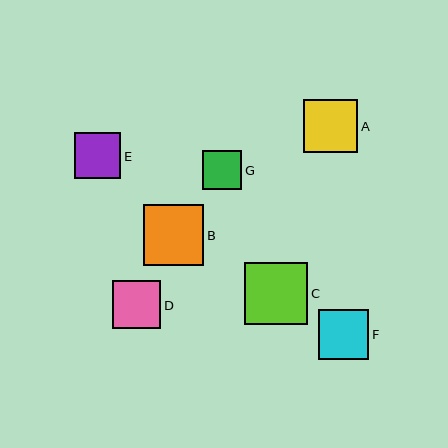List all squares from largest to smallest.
From largest to smallest: C, B, A, F, D, E, G.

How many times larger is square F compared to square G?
Square F is approximately 1.3 times the size of square G.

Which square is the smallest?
Square G is the smallest with a size of approximately 39 pixels.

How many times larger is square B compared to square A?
Square B is approximately 1.1 times the size of square A.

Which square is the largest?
Square C is the largest with a size of approximately 63 pixels.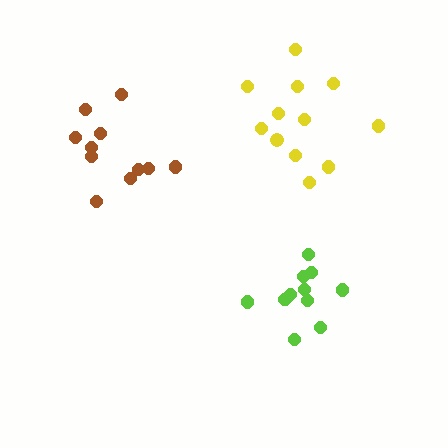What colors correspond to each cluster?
The clusters are colored: lime, brown, yellow.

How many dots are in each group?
Group 1: 11 dots, Group 2: 11 dots, Group 3: 12 dots (34 total).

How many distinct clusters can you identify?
There are 3 distinct clusters.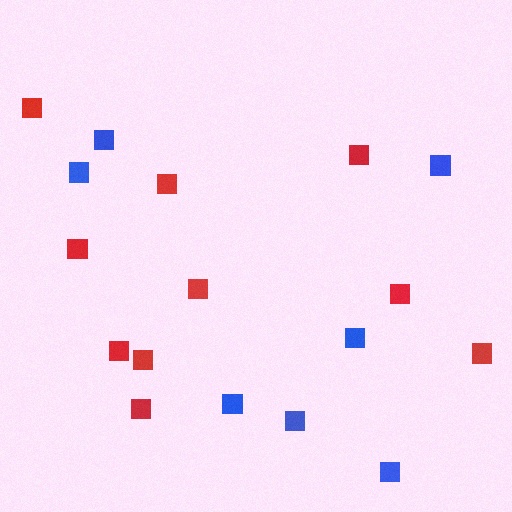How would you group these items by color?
There are 2 groups: one group of blue squares (7) and one group of red squares (10).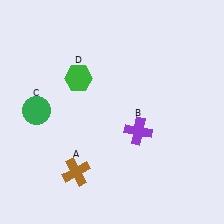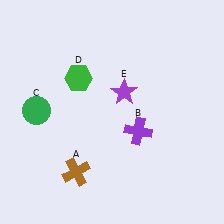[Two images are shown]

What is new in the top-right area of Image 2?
A purple star (E) was added in the top-right area of Image 2.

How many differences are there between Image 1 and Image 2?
There is 1 difference between the two images.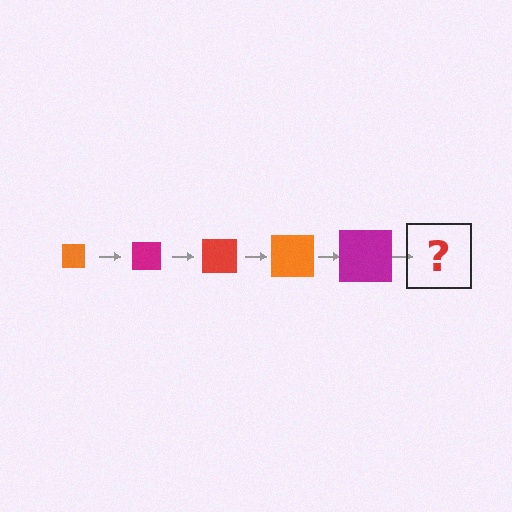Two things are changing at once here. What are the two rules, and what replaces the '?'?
The two rules are that the square grows larger each step and the color cycles through orange, magenta, and red. The '?' should be a red square, larger than the previous one.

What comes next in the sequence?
The next element should be a red square, larger than the previous one.